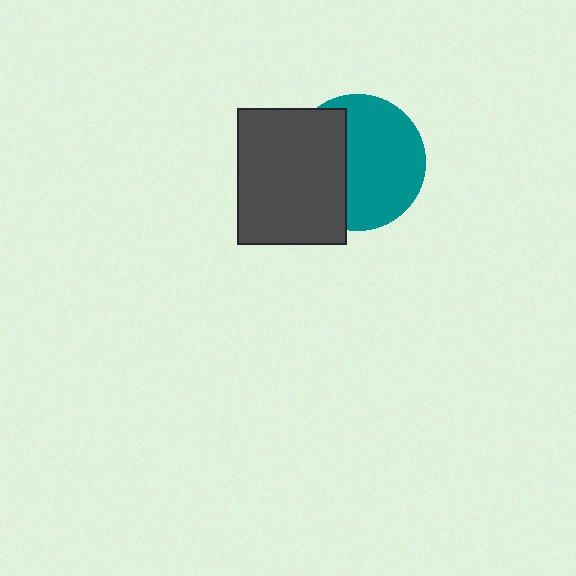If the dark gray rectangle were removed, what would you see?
You would see the complete teal circle.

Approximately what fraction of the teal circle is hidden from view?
Roughly 39% of the teal circle is hidden behind the dark gray rectangle.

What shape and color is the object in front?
The object in front is a dark gray rectangle.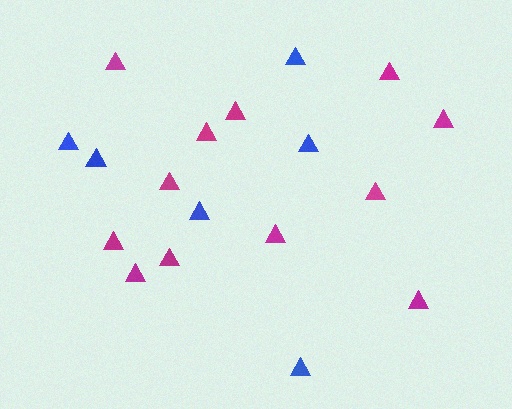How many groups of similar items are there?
There are 2 groups: one group of magenta triangles (12) and one group of blue triangles (6).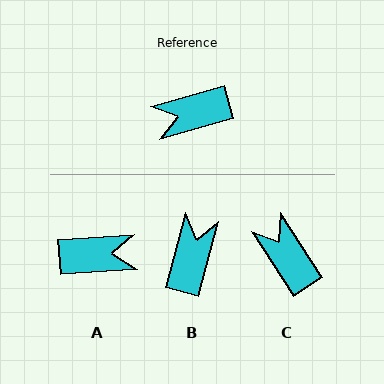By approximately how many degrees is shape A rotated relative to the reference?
Approximately 168 degrees counter-clockwise.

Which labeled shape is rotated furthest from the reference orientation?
A, about 168 degrees away.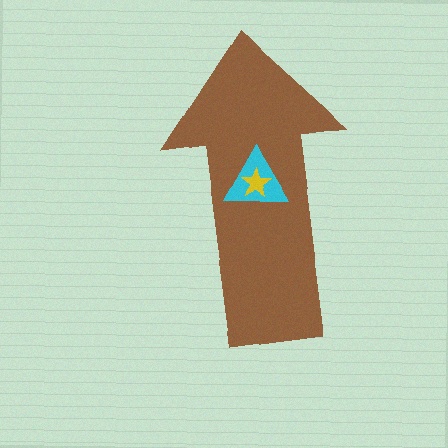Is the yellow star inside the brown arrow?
Yes.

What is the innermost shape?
The yellow star.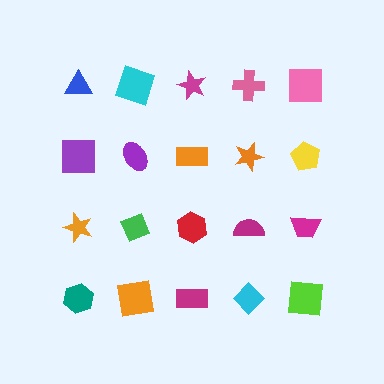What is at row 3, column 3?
A red hexagon.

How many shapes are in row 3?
5 shapes.